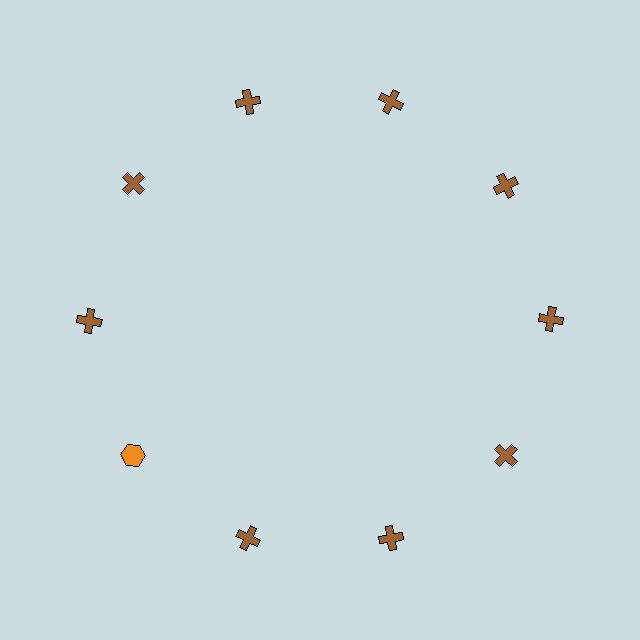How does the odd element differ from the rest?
It differs in both color (orange instead of brown) and shape (hexagon instead of cross).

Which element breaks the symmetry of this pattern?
The orange hexagon at roughly the 8 o'clock position breaks the symmetry. All other shapes are brown crosses.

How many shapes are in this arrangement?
There are 10 shapes arranged in a ring pattern.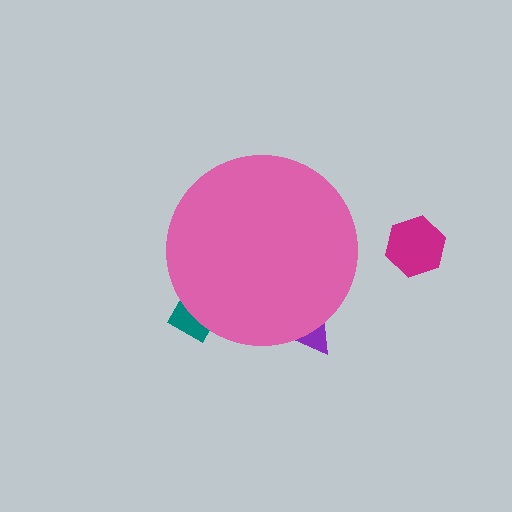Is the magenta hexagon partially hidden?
No, the magenta hexagon is fully visible.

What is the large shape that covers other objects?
A pink circle.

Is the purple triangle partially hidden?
Yes, the purple triangle is partially hidden behind the pink circle.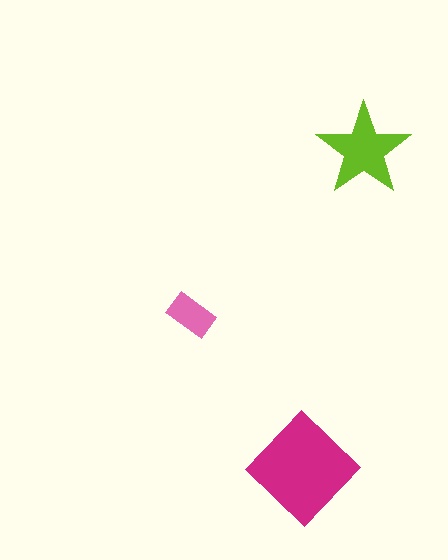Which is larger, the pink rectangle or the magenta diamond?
The magenta diamond.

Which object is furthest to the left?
The pink rectangle is leftmost.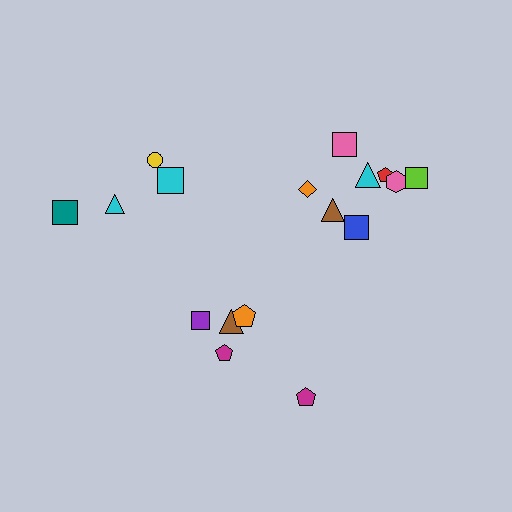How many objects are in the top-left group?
There are 4 objects.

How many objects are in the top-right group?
There are 8 objects.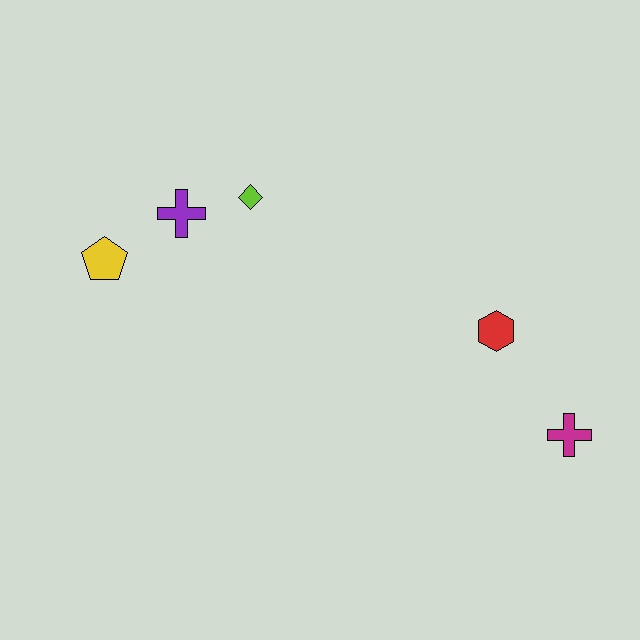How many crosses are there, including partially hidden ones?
There are 2 crosses.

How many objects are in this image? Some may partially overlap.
There are 5 objects.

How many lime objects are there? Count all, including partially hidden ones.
There is 1 lime object.